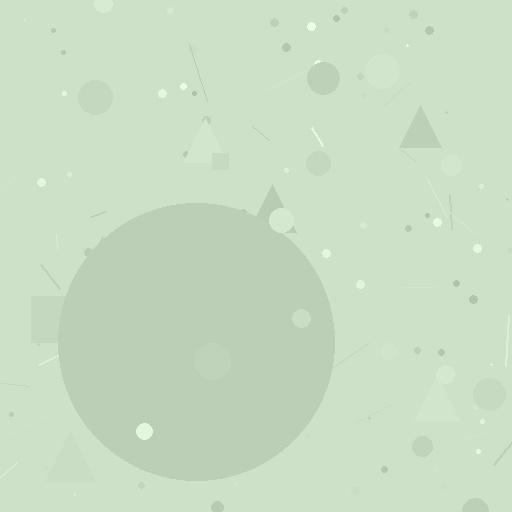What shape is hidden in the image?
A circle is hidden in the image.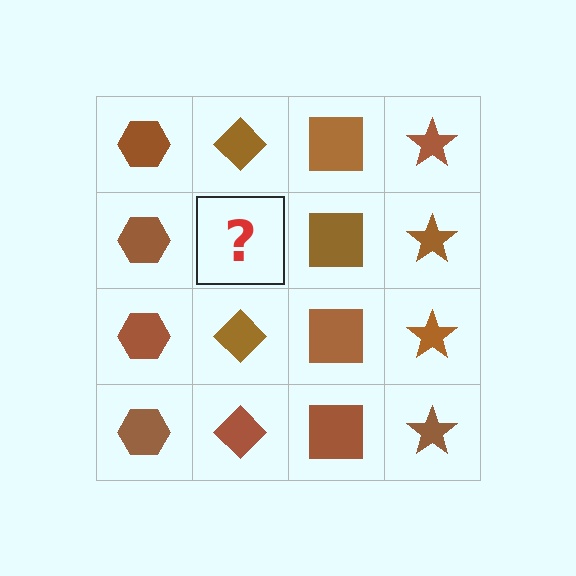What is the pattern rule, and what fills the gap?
The rule is that each column has a consistent shape. The gap should be filled with a brown diamond.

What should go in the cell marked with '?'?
The missing cell should contain a brown diamond.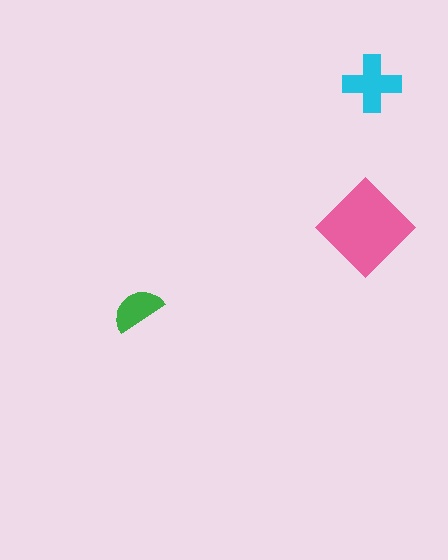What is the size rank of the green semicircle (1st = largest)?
3rd.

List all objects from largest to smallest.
The pink diamond, the cyan cross, the green semicircle.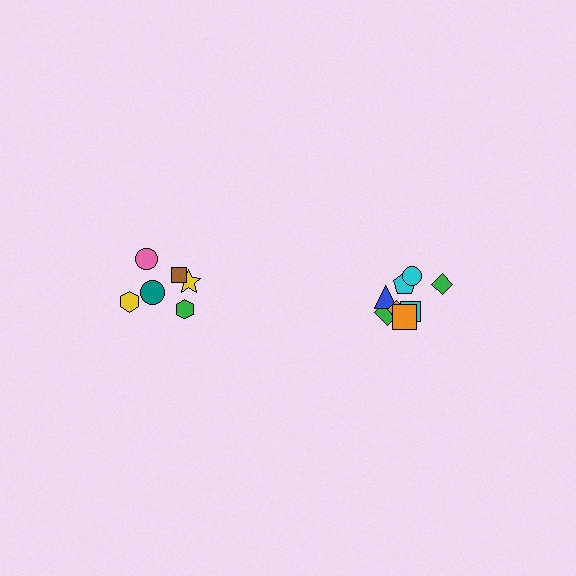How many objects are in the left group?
There are 6 objects.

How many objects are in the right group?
There are 8 objects.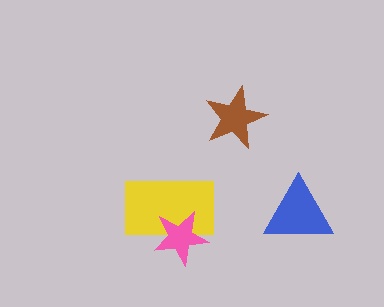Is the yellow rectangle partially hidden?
Yes, it is partially covered by another shape.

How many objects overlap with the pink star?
1 object overlaps with the pink star.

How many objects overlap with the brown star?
0 objects overlap with the brown star.